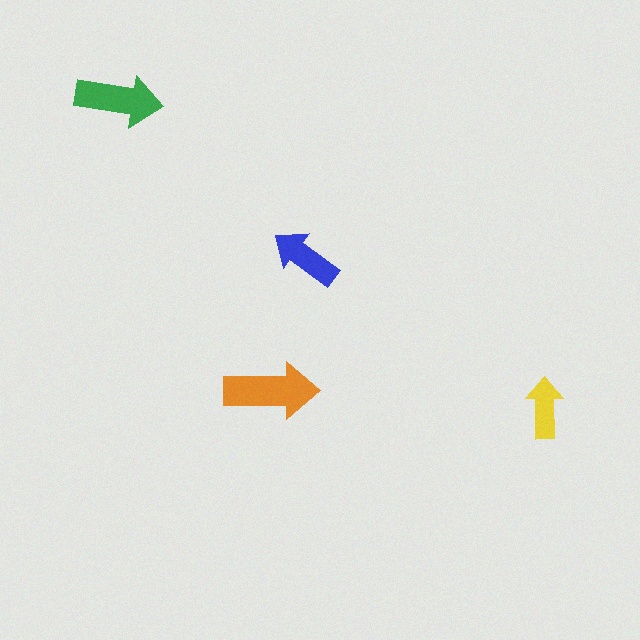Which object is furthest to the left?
The green arrow is leftmost.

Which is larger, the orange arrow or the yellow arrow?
The orange one.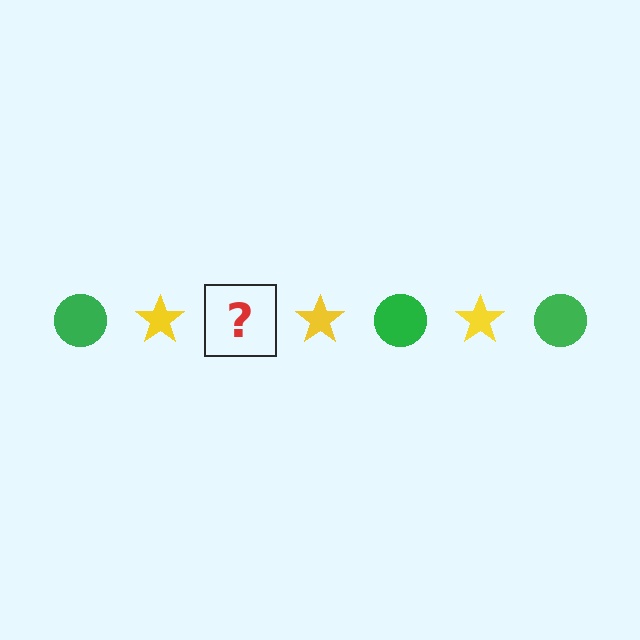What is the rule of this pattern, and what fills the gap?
The rule is that the pattern alternates between green circle and yellow star. The gap should be filled with a green circle.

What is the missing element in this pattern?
The missing element is a green circle.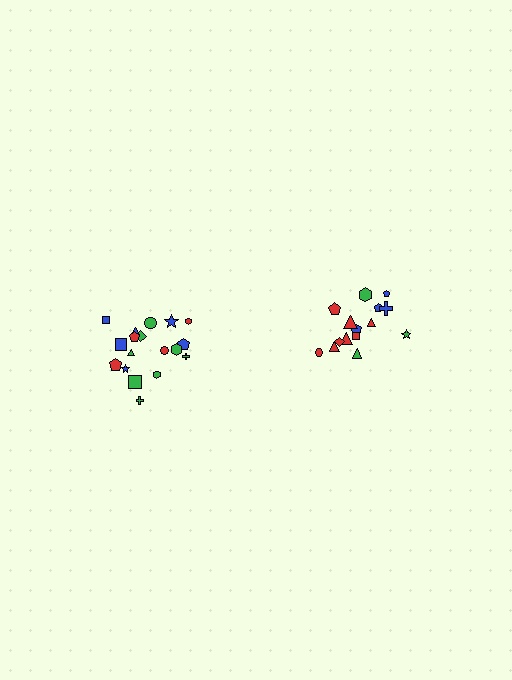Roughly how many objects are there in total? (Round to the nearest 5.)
Roughly 35 objects in total.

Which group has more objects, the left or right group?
The left group.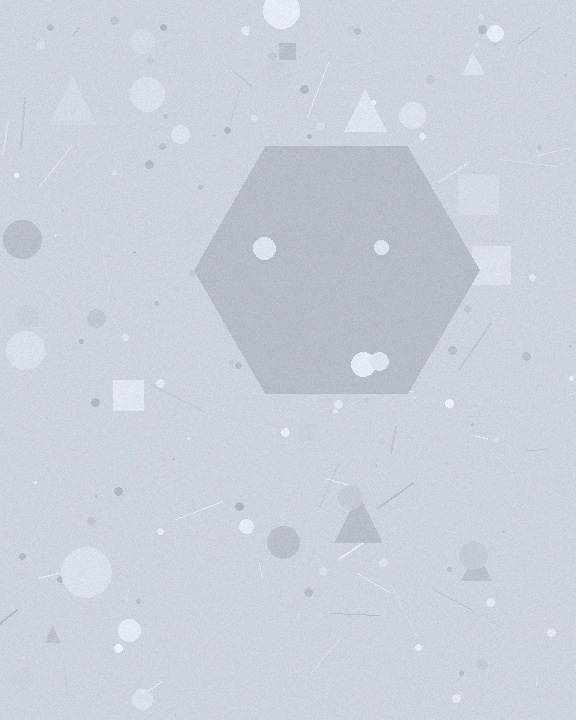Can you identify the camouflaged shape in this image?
The camouflaged shape is a hexagon.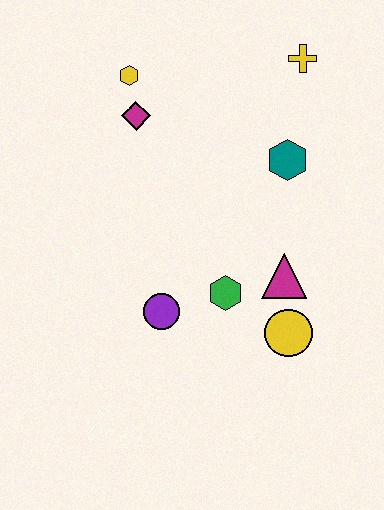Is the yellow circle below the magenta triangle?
Yes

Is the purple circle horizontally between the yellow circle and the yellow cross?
No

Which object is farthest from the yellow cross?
The purple circle is farthest from the yellow cross.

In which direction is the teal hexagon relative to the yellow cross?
The teal hexagon is below the yellow cross.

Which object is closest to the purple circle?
The green hexagon is closest to the purple circle.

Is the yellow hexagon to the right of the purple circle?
No